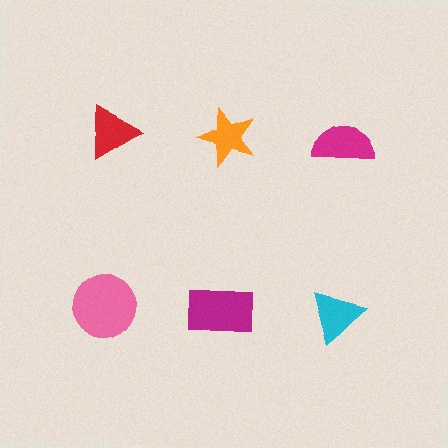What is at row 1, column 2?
An orange star.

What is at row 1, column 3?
A magenta semicircle.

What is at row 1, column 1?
A red triangle.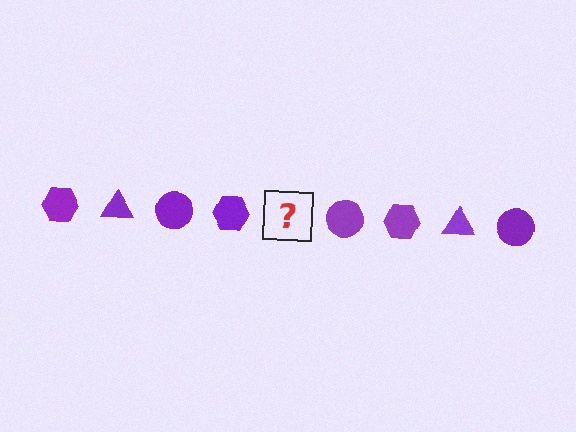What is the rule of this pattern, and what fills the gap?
The rule is that the pattern cycles through hexagon, triangle, circle shapes in purple. The gap should be filled with a purple triangle.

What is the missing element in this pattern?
The missing element is a purple triangle.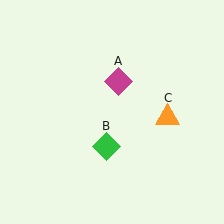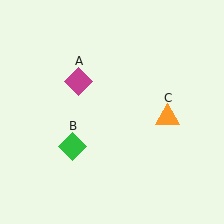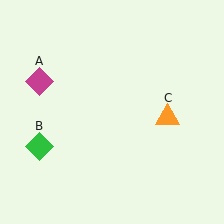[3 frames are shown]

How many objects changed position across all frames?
2 objects changed position: magenta diamond (object A), green diamond (object B).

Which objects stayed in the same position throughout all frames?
Orange triangle (object C) remained stationary.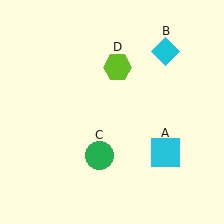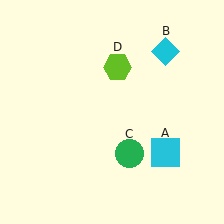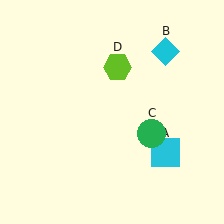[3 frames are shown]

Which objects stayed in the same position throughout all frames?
Cyan square (object A) and cyan diamond (object B) and lime hexagon (object D) remained stationary.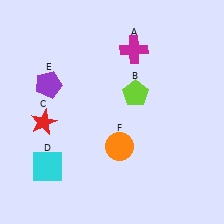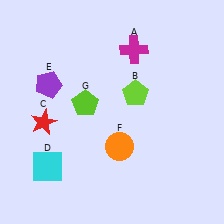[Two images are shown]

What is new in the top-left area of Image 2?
A lime pentagon (G) was added in the top-left area of Image 2.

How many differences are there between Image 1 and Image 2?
There is 1 difference between the two images.